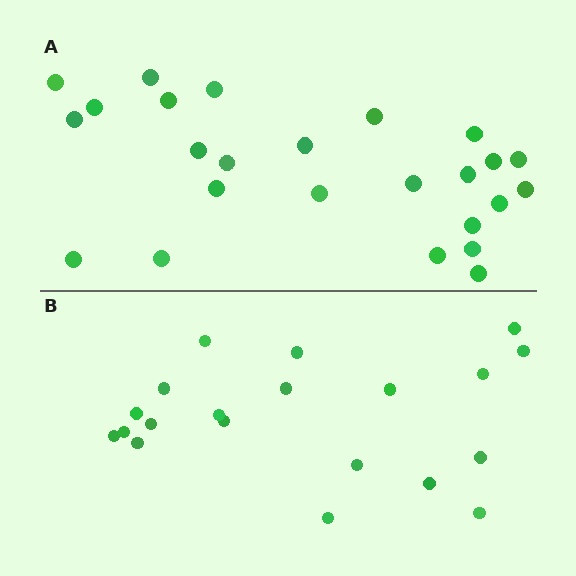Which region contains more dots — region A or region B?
Region A (the top region) has more dots.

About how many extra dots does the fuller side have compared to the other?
Region A has about 5 more dots than region B.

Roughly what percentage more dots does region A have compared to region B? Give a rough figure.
About 25% more.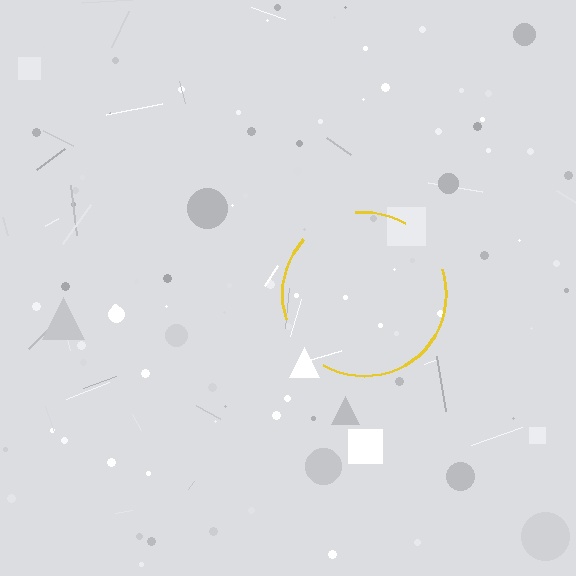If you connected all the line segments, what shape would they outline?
They would outline a circle.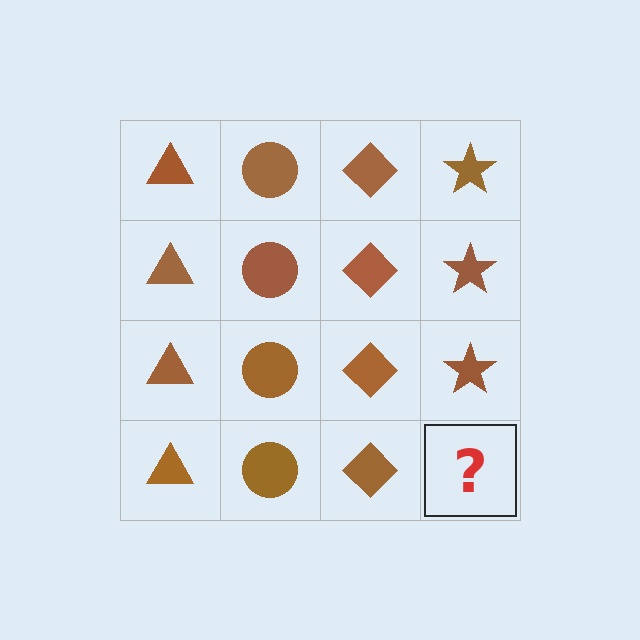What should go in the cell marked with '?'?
The missing cell should contain a brown star.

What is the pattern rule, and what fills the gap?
The rule is that each column has a consistent shape. The gap should be filled with a brown star.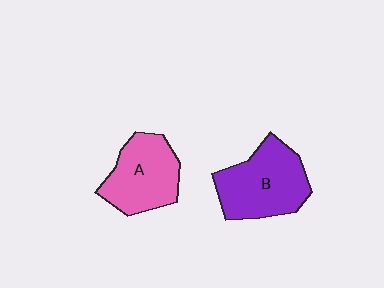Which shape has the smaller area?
Shape A (pink).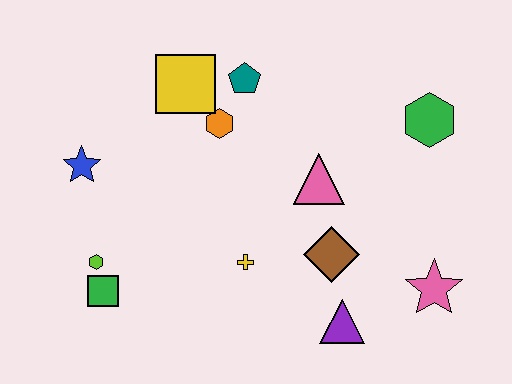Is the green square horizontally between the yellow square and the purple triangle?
No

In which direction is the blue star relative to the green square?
The blue star is above the green square.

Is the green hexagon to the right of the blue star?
Yes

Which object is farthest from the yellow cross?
The green hexagon is farthest from the yellow cross.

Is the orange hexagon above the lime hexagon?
Yes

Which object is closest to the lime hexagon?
The green square is closest to the lime hexagon.